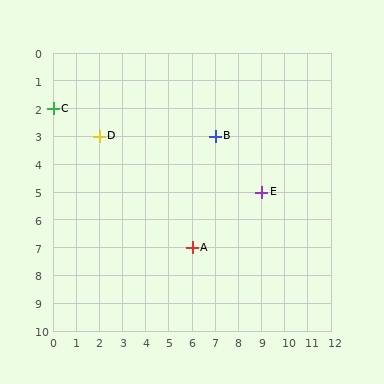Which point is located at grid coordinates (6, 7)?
Point A is at (6, 7).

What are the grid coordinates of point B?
Point B is at grid coordinates (7, 3).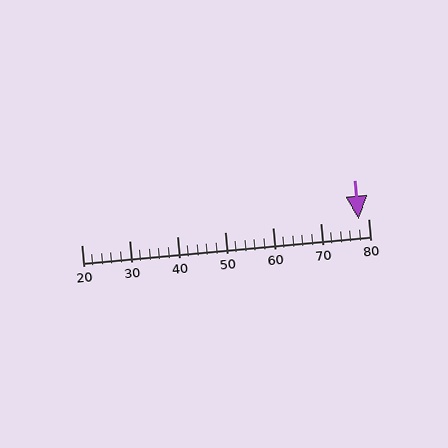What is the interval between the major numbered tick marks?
The major tick marks are spaced 10 units apart.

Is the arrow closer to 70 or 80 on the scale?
The arrow is closer to 80.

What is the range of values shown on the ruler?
The ruler shows values from 20 to 80.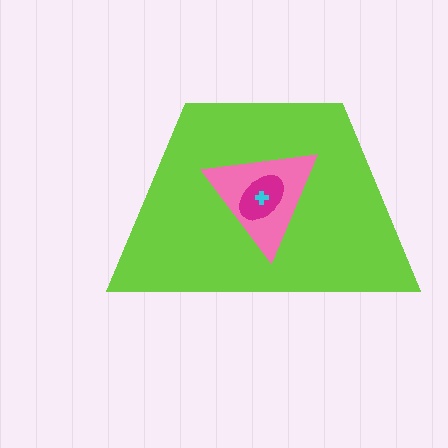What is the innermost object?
The cyan cross.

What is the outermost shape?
The lime trapezoid.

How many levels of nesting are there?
4.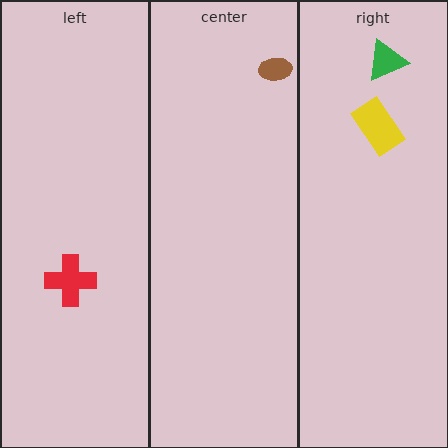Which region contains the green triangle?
The right region.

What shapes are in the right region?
The yellow rectangle, the green triangle.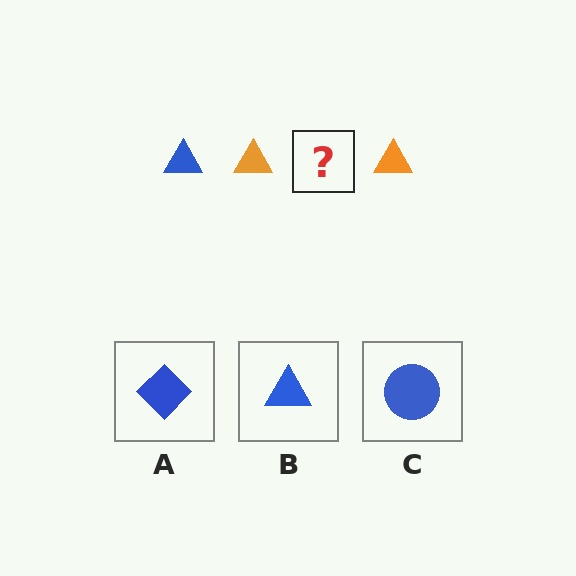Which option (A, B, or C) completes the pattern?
B.